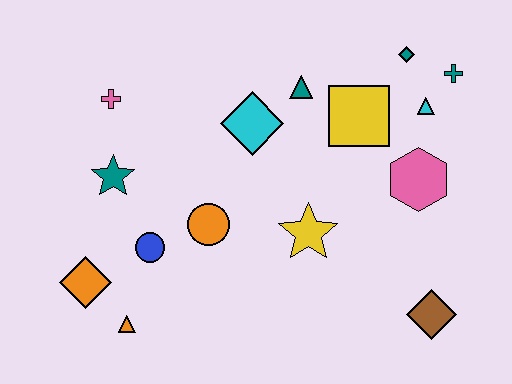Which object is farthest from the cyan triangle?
The orange diamond is farthest from the cyan triangle.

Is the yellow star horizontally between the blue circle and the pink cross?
No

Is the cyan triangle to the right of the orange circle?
Yes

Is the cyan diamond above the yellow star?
Yes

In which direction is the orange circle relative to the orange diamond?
The orange circle is to the right of the orange diamond.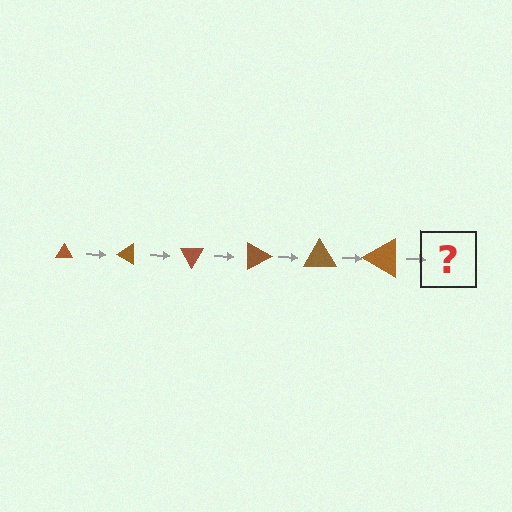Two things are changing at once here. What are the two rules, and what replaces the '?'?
The two rules are that the triangle grows larger each step and it rotates 30 degrees each step. The '?' should be a triangle, larger than the previous one and rotated 180 degrees from the start.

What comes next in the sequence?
The next element should be a triangle, larger than the previous one and rotated 180 degrees from the start.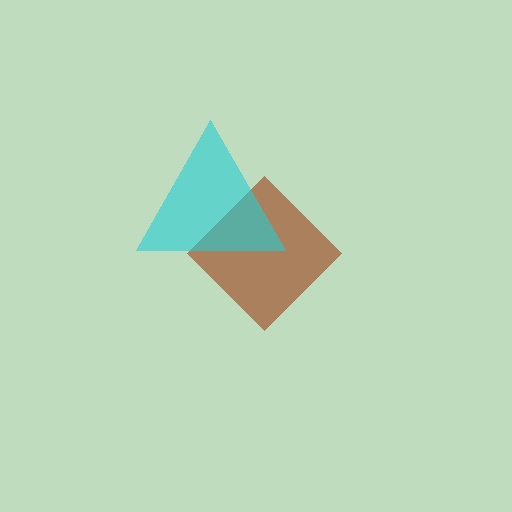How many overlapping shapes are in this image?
There are 2 overlapping shapes in the image.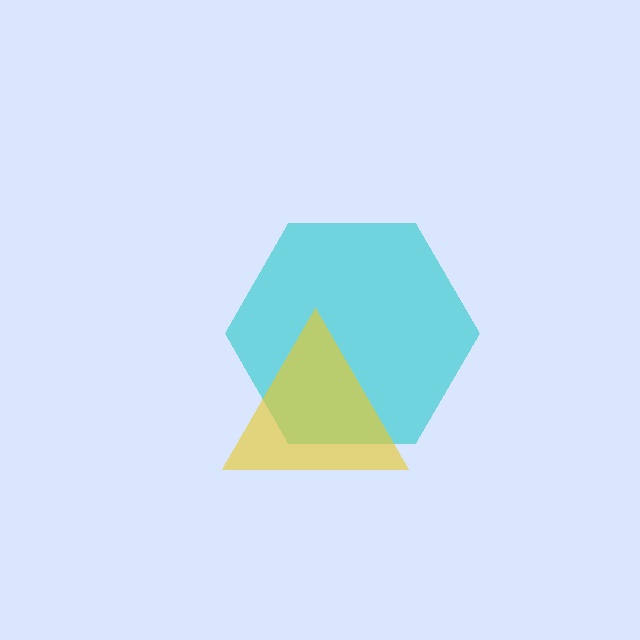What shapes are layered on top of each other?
The layered shapes are: a cyan hexagon, a yellow triangle.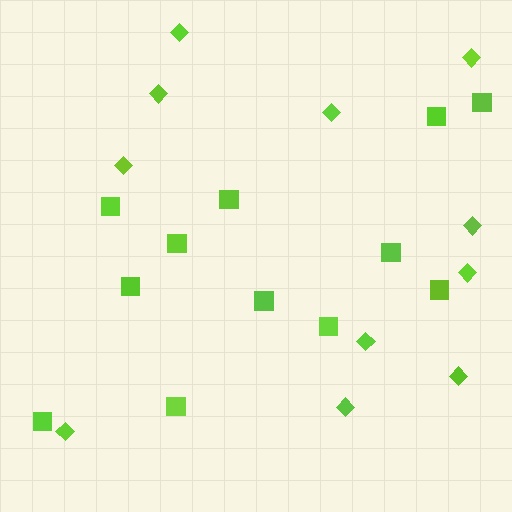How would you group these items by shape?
There are 2 groups: one group of diamonds (11) and one group of squares (12).